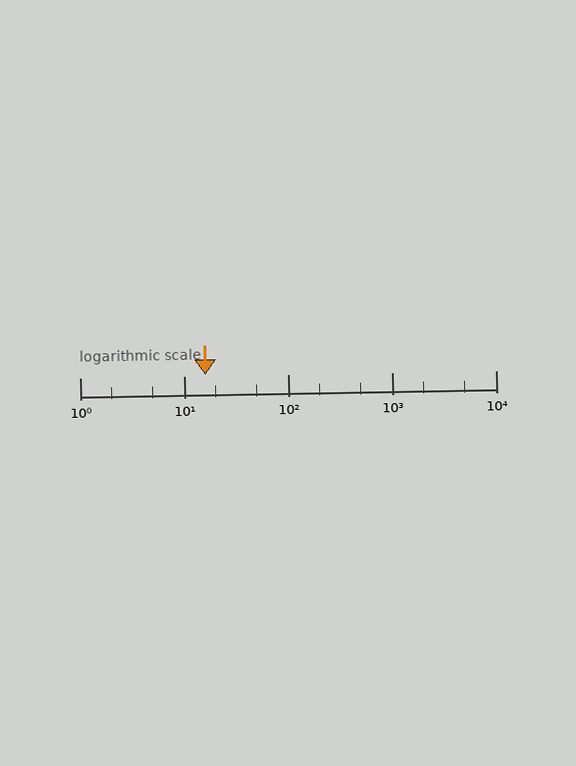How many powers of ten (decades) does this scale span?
The scale spans 4 decades, from 1 to 10000.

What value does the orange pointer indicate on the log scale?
The pointer indicates approximately 16.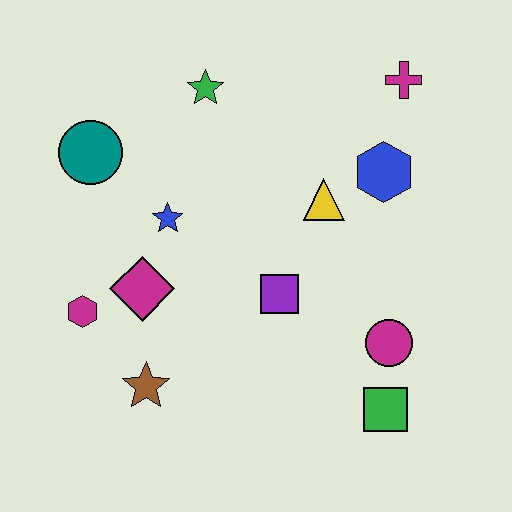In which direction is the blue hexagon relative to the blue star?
The blue hexagon is to the right of the blue star.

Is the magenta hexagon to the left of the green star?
Yes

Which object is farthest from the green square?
The teal circle is farthest from the green square.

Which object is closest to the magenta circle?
The green square is closest to the magenta circle.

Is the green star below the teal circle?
No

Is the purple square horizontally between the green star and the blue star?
No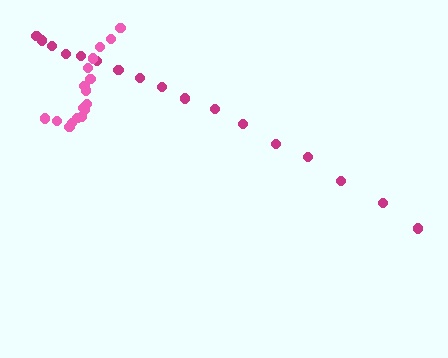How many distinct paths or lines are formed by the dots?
There are 2 distinct paths.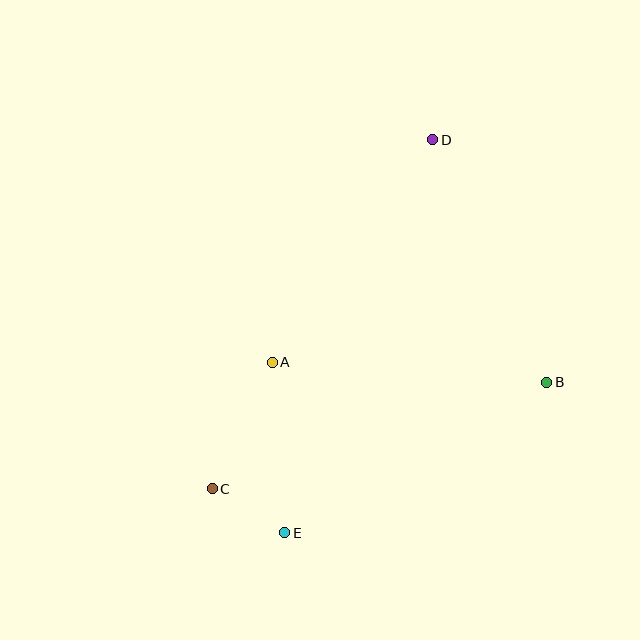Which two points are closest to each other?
Points C and E are closest to each other.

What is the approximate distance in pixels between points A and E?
The distance between A and E is approximately 171 pixels.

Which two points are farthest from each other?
Points D and E are farthest from each other.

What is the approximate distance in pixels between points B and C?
The distance between B and C is approximately 351 pixels.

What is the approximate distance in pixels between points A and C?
The distance between A and C is approximately 140 pixels.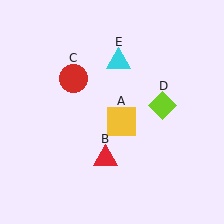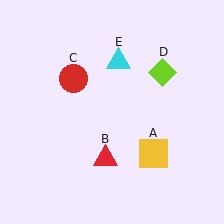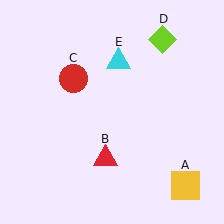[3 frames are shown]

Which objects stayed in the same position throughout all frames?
Red triangle (object B) and red circle (object C) and cyan triangle (object E) remained stationary.